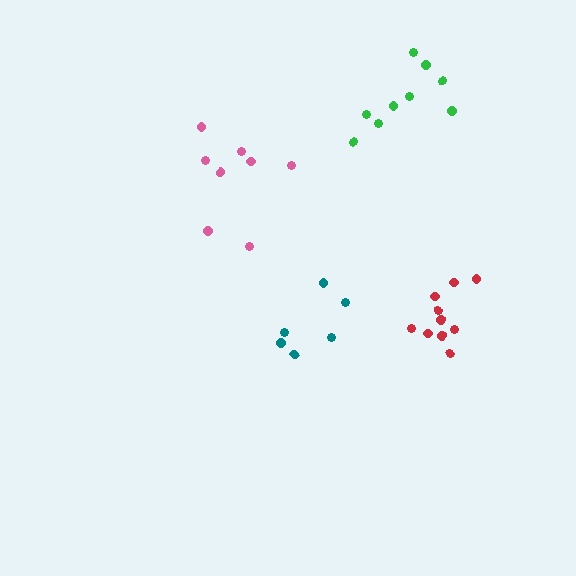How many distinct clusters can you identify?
There are 4 distinct clusters.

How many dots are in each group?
Group 1: 10 dots, Group 2: 8 dots, Group 3: 9 dots, Group 4: 6 dots (33 total).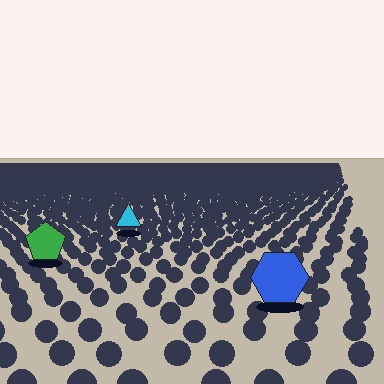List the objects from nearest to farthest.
From nearest to farthest: the blue hexagon, the green pentagon, the cyan triangle.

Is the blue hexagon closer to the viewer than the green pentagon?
Yes. The blue hexagon is closer — you can tell from the texture gradient: the ground texture is coarser near it.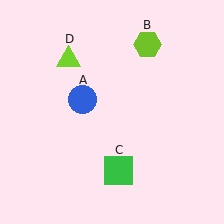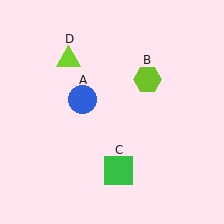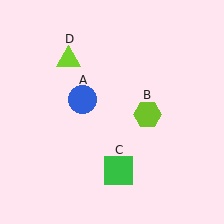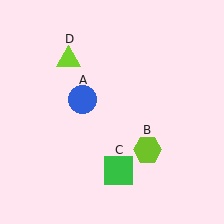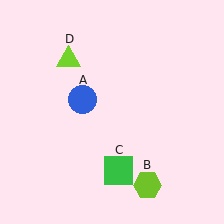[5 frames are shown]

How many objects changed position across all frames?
1 object changed position: lime hexagon (object B).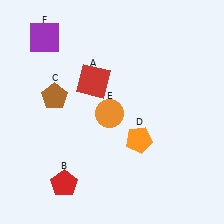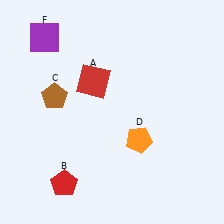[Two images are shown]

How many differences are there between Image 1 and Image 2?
There is 1 difference between the two images.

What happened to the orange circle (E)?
The orange circle (E) was removed in Image 2. It was in the bottom-left area of Image 1.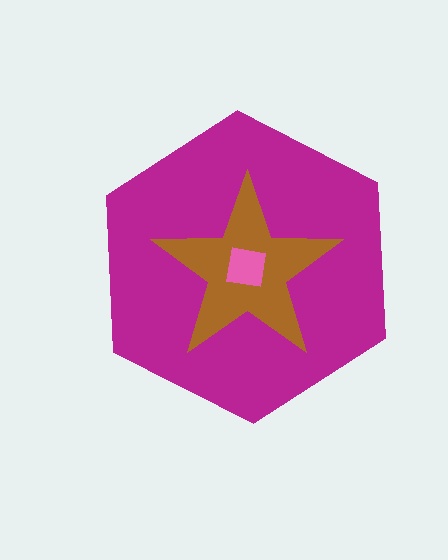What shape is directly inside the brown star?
The pink square.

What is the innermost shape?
The pink square.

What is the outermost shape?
The magenta hexagon.